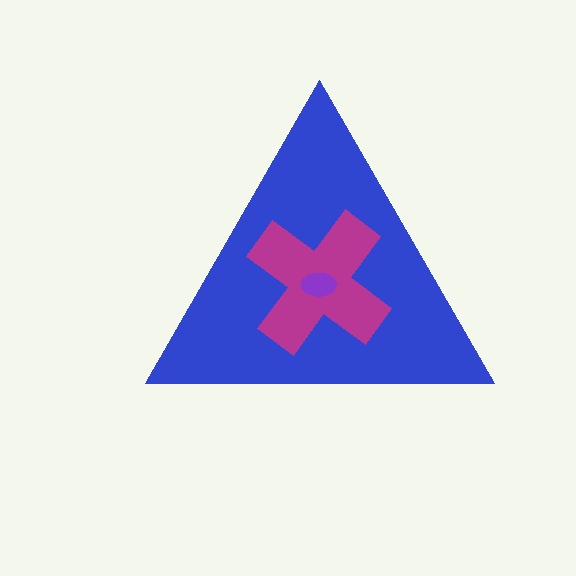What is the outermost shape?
The blue triangle.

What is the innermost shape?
The purple ellipse.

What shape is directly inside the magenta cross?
The purple ellipse.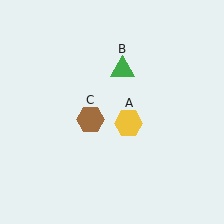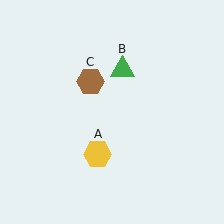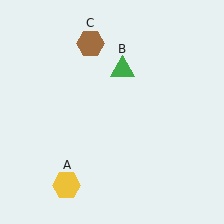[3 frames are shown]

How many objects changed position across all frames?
2 objects changed position: yellow hexagon (object A), brown hexagon (object C).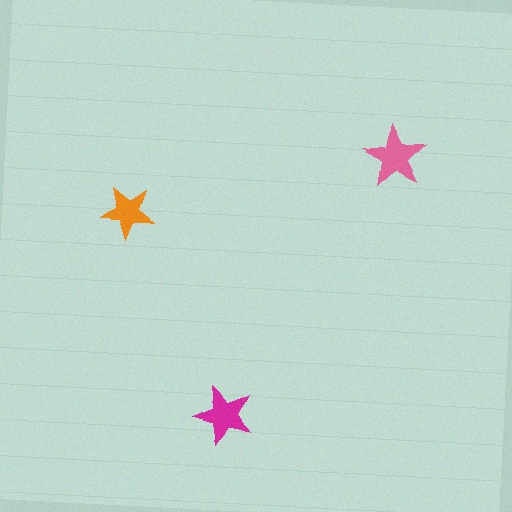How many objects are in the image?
There are 3 objects in the image.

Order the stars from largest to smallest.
the pink one, the magenta one, the orange one.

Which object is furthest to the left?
The orange star is leftmost.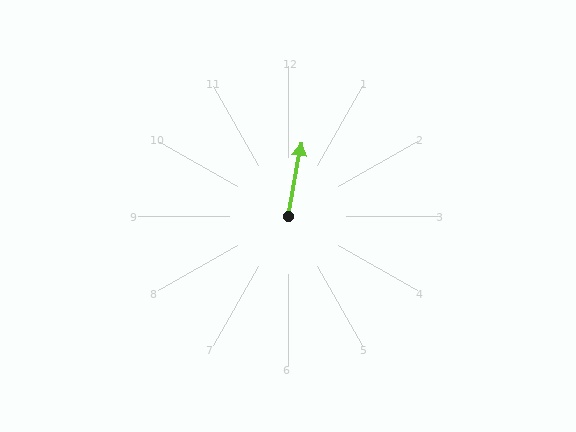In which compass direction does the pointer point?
North.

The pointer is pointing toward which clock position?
Roughly 12 o'clock.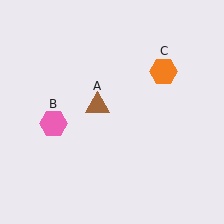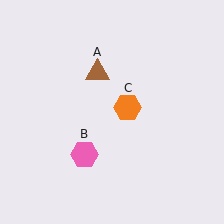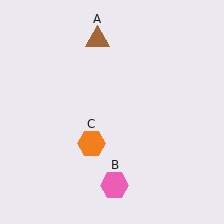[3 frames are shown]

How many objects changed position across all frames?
3 objects changed position: brown triangle (object A), pink hexagon (object B), orange hexagon (object C).